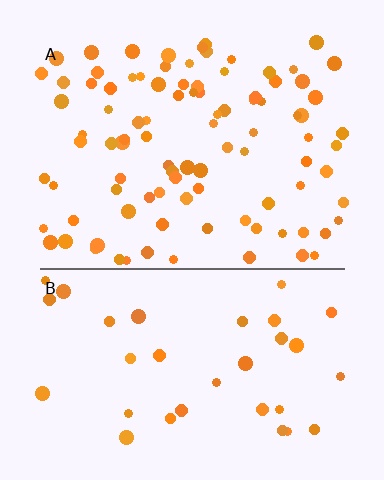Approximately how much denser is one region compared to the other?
Approximately 2.7× — region A over region B.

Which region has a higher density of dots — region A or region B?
A (the top).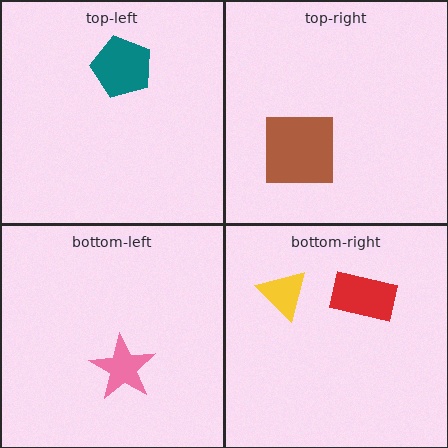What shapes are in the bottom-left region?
The pink star.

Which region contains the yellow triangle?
The bottom-right region.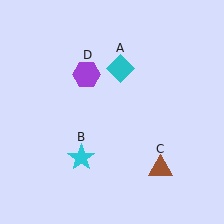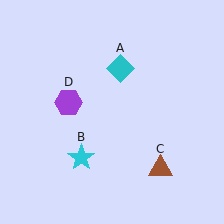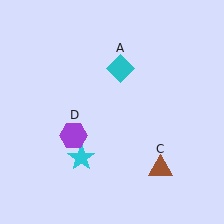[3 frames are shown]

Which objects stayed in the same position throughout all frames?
Cyan diamond (object A) and cyan star (object B) and brown triangle (object C) remained stationary.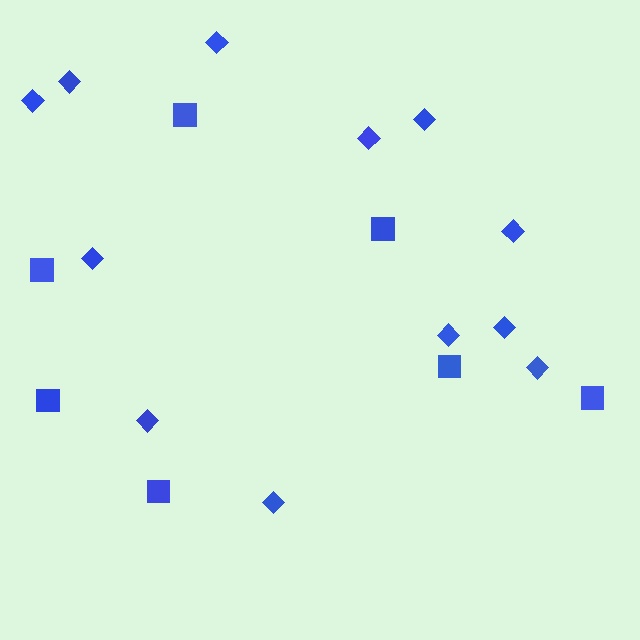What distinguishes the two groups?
There are 2 groups: one group of squares (7) and one group of diamonds (12).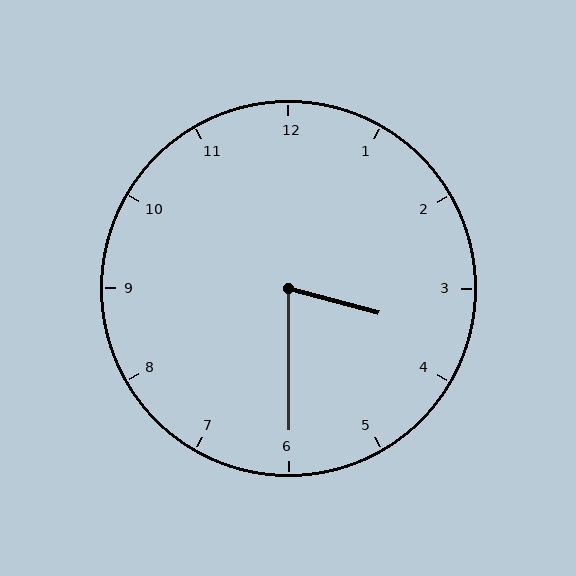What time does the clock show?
3:30.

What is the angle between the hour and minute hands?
Approximately 75 degrees.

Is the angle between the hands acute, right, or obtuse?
It is acute.